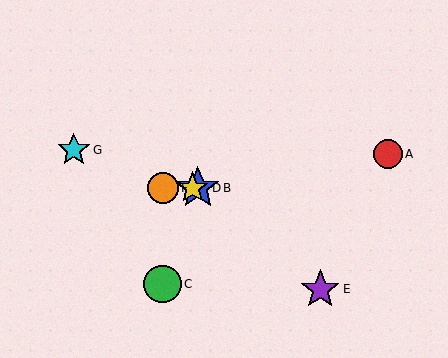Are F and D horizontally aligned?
Yes, both are at y≈188.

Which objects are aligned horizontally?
Objects B, D, F are aligned horizontally.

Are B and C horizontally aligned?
No, B is at y≈188 and C is at y≈284.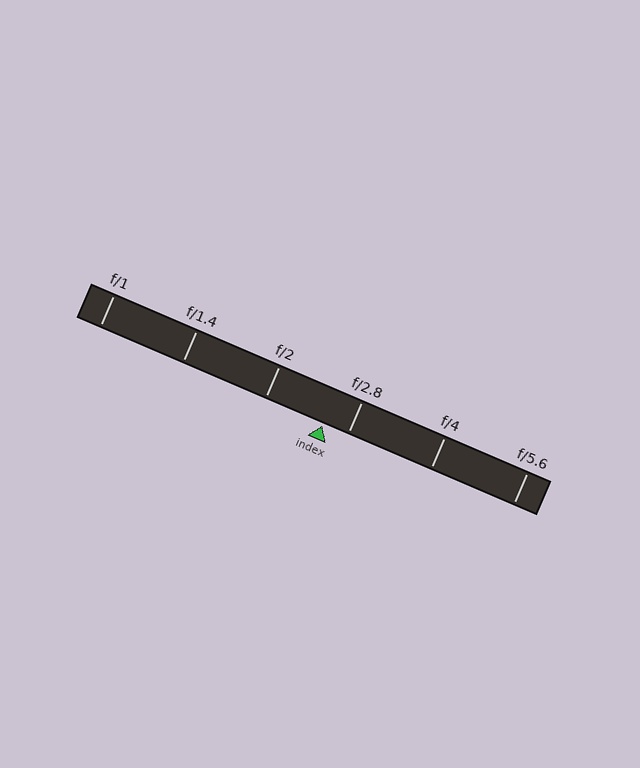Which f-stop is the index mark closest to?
The index mark is closest to f/2.8.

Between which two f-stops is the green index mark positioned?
The index mark is between f/2 and f/2.8.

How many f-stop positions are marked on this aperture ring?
There are 6 f-stop positions marked.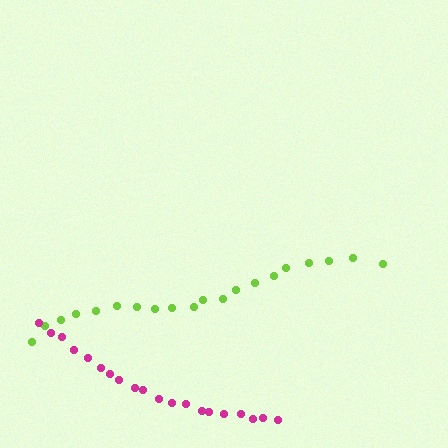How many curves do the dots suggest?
There are 2 distinct paths.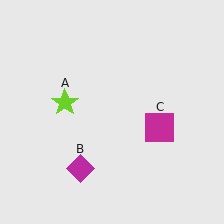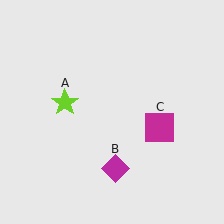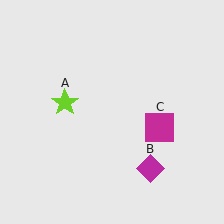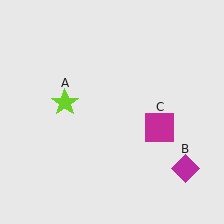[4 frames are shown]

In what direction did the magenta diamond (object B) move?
The magenta diamond (object B) moved right.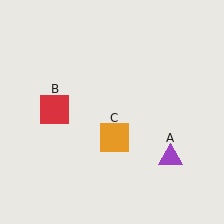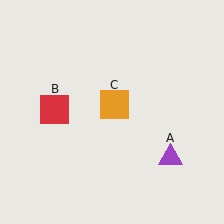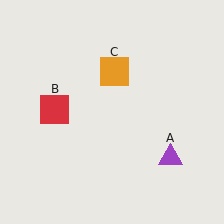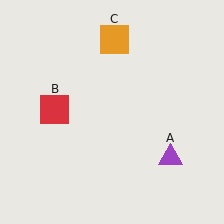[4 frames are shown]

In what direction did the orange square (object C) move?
The orange square (object C) moved up.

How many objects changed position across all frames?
1 object changed position: orange square (object C).